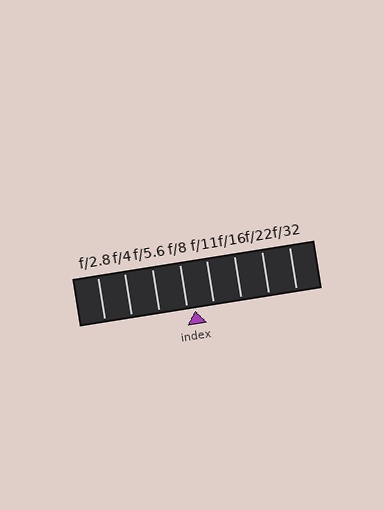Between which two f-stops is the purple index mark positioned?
The index mark is between f/8 and f/11.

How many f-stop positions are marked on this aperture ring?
There are 8 f-stop positions marked.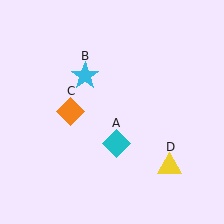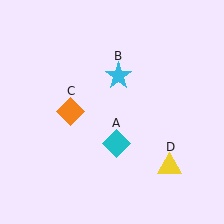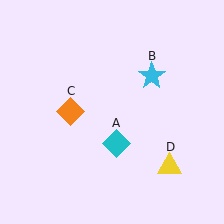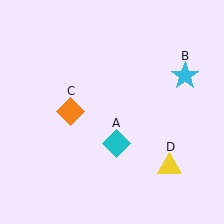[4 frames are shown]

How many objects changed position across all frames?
1 object changed position: cyan star (object B).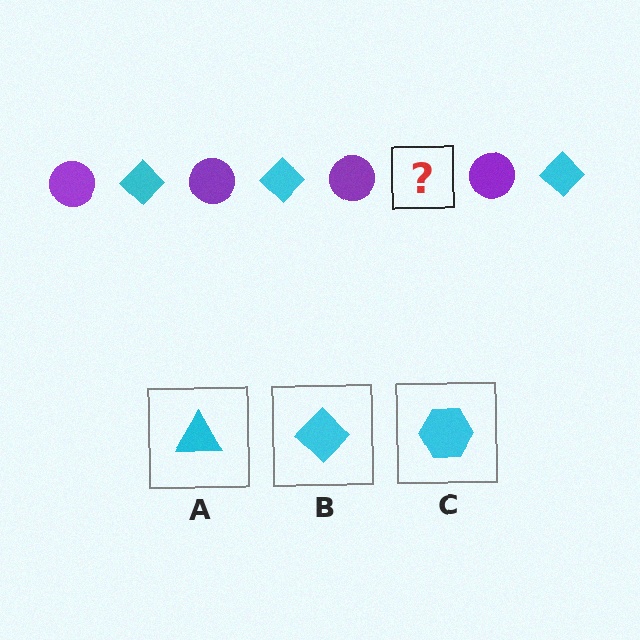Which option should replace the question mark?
Option B.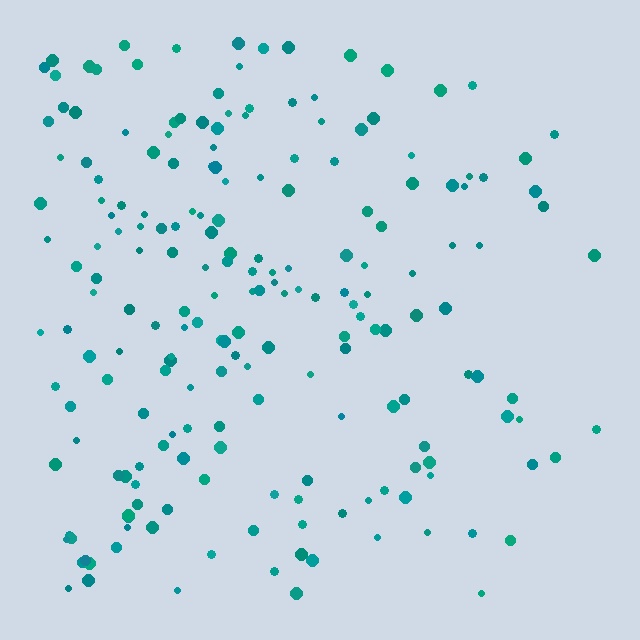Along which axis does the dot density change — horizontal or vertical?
Horizontal.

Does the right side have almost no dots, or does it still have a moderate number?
Still a moderate number, just noticeably fewer than the left.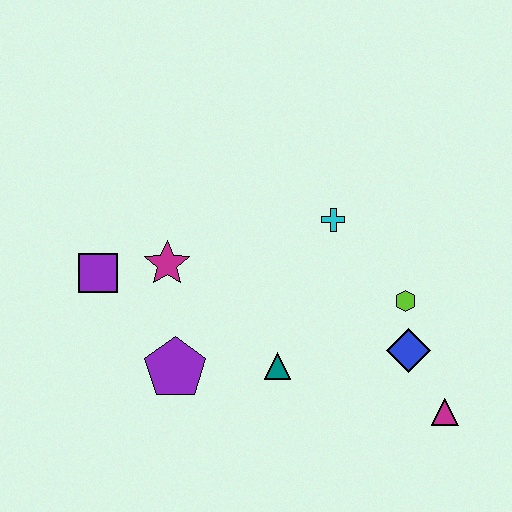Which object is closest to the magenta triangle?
The blue diamond is closest to the magenta triangle.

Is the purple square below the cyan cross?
Yes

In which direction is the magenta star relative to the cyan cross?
The magenta star is to the left of the cyan cross.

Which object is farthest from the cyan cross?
The purple square is farthest from the cyan cross.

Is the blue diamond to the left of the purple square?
No